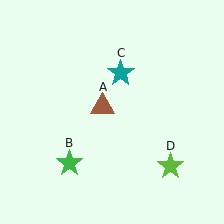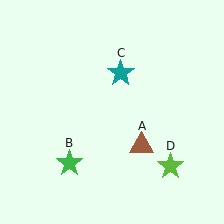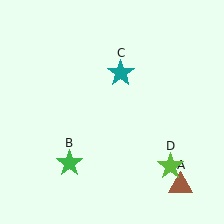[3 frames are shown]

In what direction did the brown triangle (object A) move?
The brown triangle (object A) moved down and to the right.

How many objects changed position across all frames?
1 object changed position: brown triangle (object A).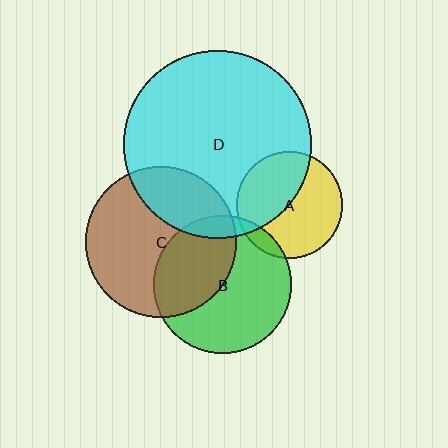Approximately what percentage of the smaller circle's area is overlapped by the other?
Approximately 45%.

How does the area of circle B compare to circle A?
Approximately 1.7 times.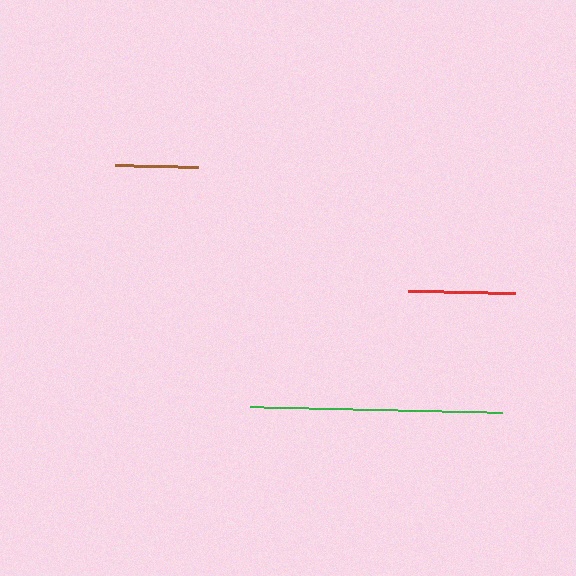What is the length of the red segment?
The red segment is approximately 106 pixels long.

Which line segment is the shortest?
The brown line is the shortest at approximately 83 pixels.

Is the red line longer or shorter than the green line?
The green line is longer than the red line.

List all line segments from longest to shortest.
From longest to shortest: green, red, brown.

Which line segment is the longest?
The green line is the longest at approximately 252 pixels.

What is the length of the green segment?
The green segment is approximately 252 pixels long.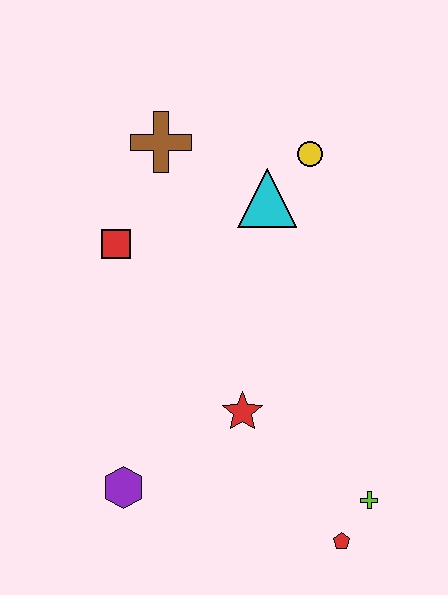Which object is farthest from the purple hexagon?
The yellow circle is farthest from the purple hexagon.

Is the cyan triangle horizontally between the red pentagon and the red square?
Yes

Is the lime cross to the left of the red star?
No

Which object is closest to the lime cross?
The red pentagon is closest to the lime cross.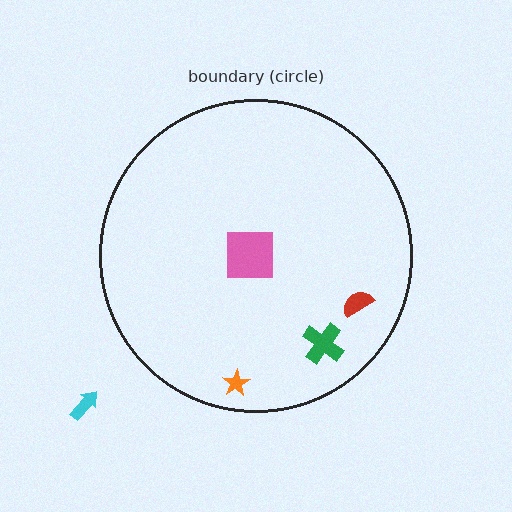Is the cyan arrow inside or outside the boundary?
Outside.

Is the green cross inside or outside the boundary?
Inside.